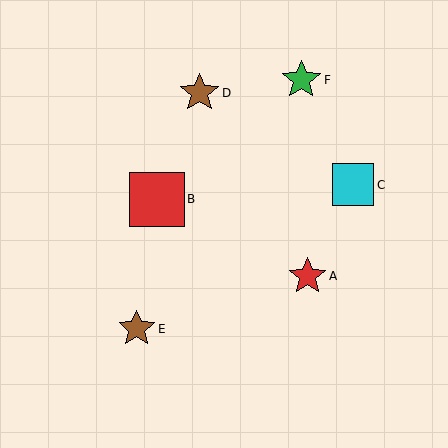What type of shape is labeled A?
Shape A is a red star.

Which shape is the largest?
The red square (labeled B) is the largest.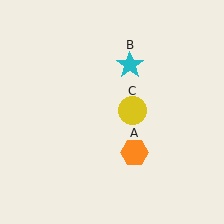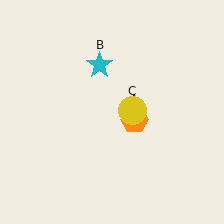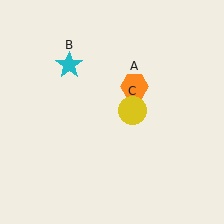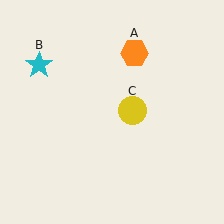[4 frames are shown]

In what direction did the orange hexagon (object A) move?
The orange hexagon (object A) moved up.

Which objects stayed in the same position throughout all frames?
Yellow circle (object C) remained stationary.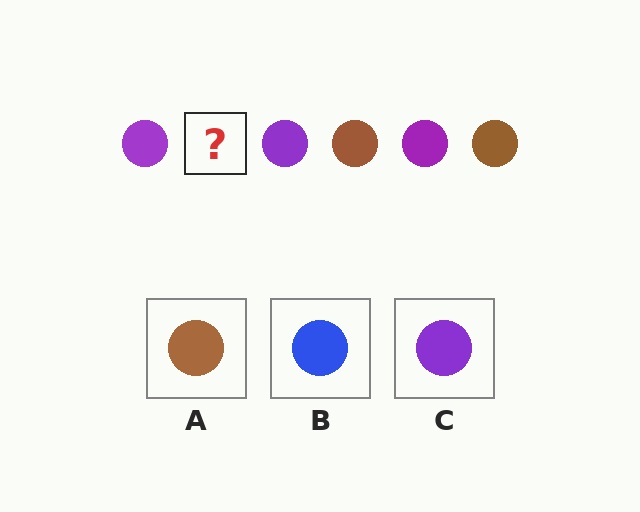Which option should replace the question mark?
Option A.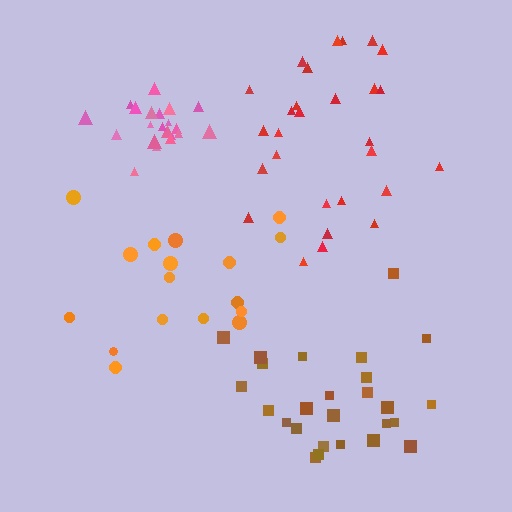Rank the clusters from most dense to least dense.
pink, brown, red, orange.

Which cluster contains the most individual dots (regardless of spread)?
Red (28).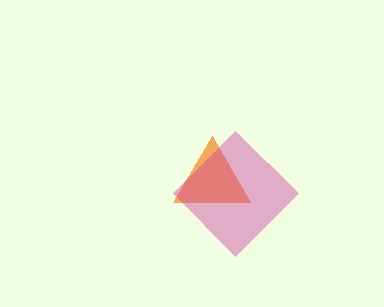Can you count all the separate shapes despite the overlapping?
Yes, there are 2 separate shapes.